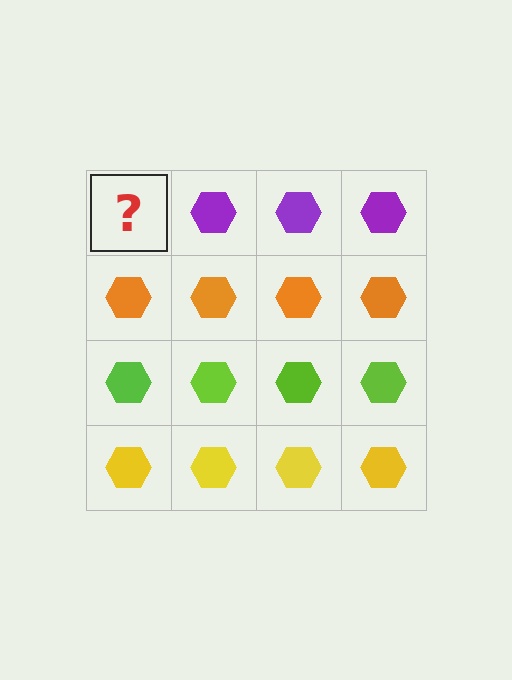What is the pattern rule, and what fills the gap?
The rule is that each row has a consistent color. The gap should be filled with a purple hexagon.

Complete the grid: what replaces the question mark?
The question mark should be replaced with a purple hexagon.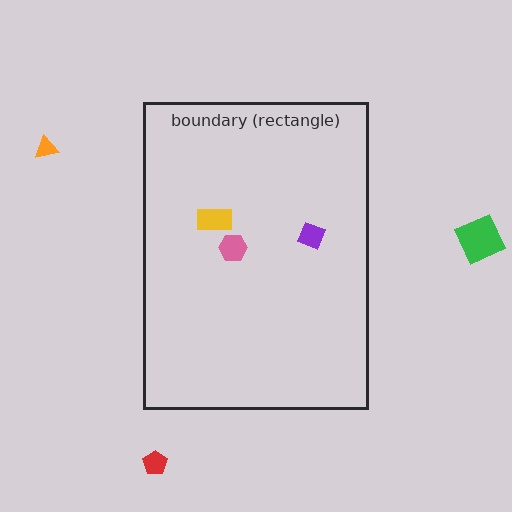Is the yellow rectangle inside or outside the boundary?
Inside.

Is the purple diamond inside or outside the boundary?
Inside.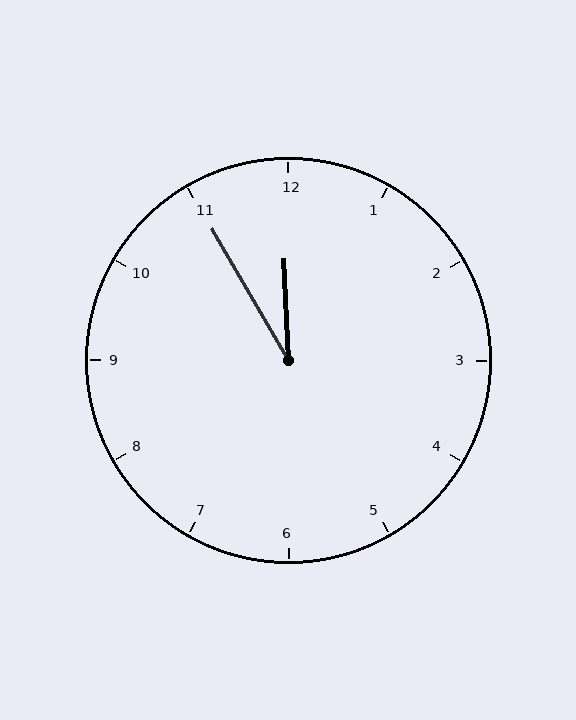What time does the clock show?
11:55.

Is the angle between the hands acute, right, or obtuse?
It is acute.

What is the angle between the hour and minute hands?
Approximately 28 degrees.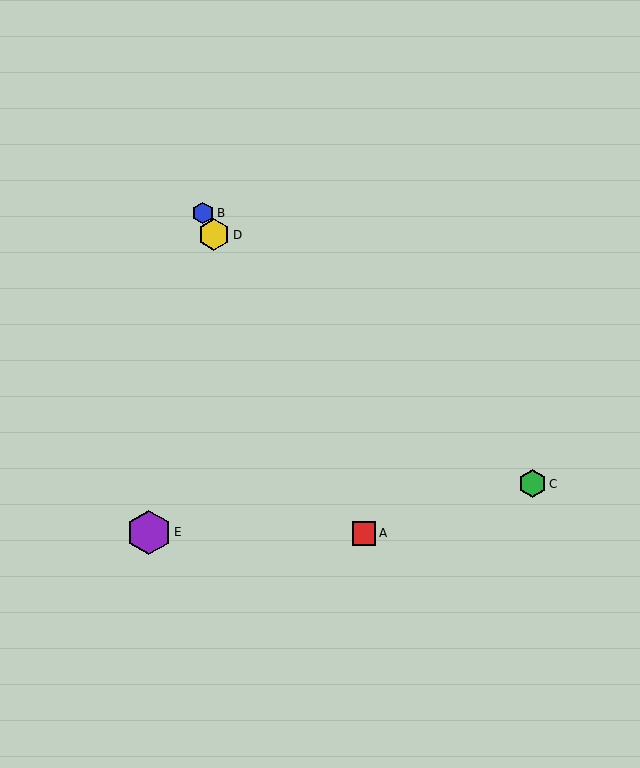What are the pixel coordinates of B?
Object B is at (203, 213).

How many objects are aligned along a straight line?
3 objects (A, B, D) are aligned along a straight line.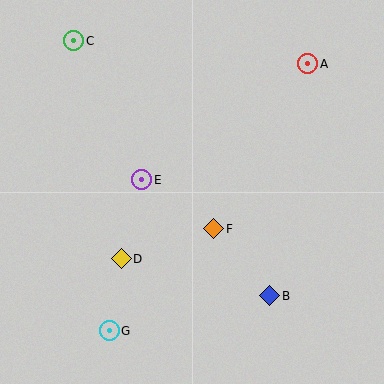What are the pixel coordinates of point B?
Point B is at (270, 296).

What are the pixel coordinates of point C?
Point C is at (74, 41).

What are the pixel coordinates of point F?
Point F is at (214, 229).